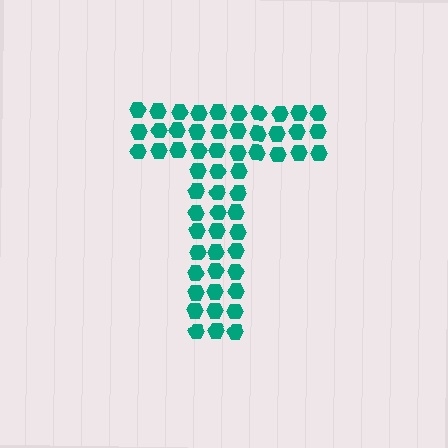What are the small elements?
The small elements are hexagons.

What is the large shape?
The large shape is the letter T.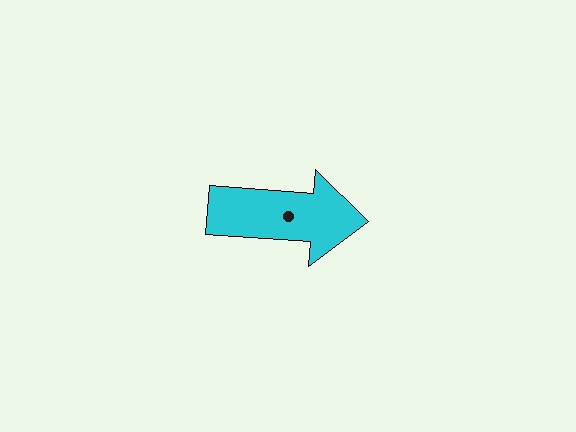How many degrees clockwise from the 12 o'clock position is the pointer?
Approximately 94 degrees.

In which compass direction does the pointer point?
East.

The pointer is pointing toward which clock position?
Roughly 3 o'clock.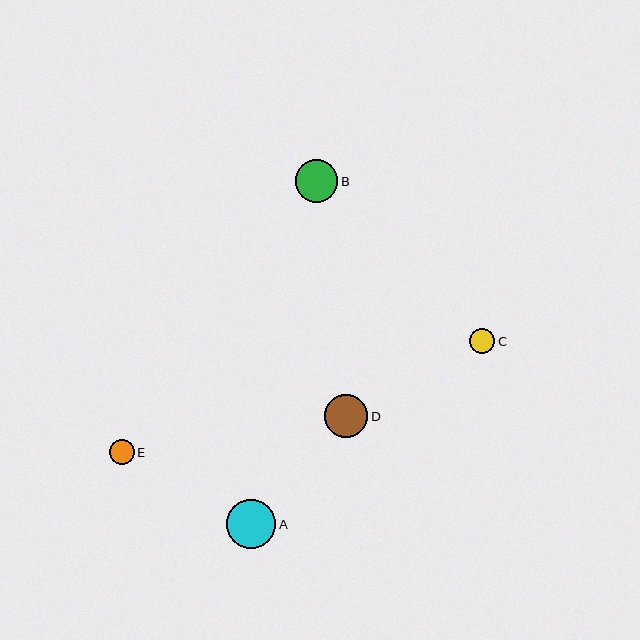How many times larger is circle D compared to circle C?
Circle D is approximately 1.7 times the size of circle C.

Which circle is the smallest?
Circle E is the smallest with a size of approximately 25 pixels.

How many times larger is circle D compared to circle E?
Circle D is approximately 1.7 times the size of circle E.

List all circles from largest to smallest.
From largest to smallest: A, D, B, C, E.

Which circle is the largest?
Circle A is the largest with a size of approximately 49 pixels.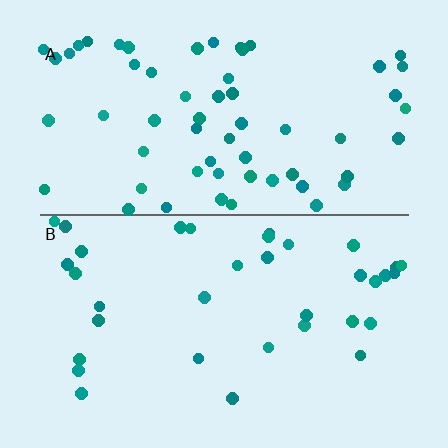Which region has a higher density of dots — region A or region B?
A (the top).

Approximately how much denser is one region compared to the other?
Approximately 1.7× — region A over region B.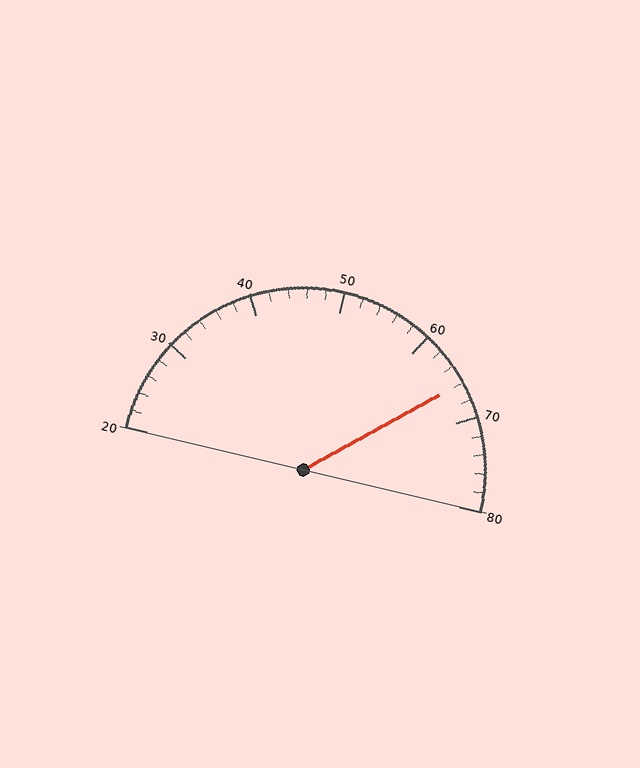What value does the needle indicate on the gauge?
The needle indicates approximately 66.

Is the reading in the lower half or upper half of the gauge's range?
The reading is in the upper half of the range (20 to 80).